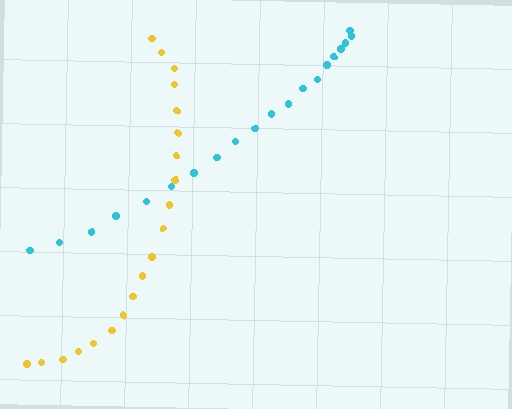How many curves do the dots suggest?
There are 2 distinct paths.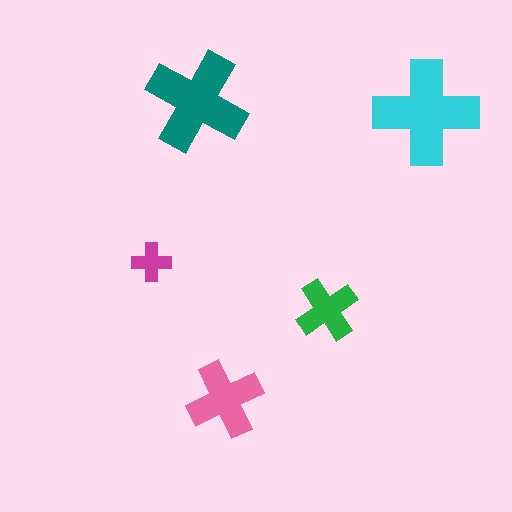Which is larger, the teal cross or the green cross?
The teal one.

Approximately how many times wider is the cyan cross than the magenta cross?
About 2.5 times wider.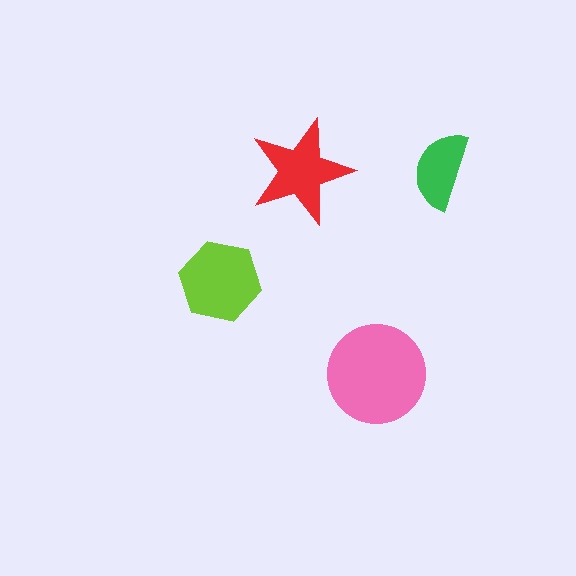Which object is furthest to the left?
The lime hexagon is leftmost.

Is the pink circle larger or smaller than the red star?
Larger.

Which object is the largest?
The pink circle.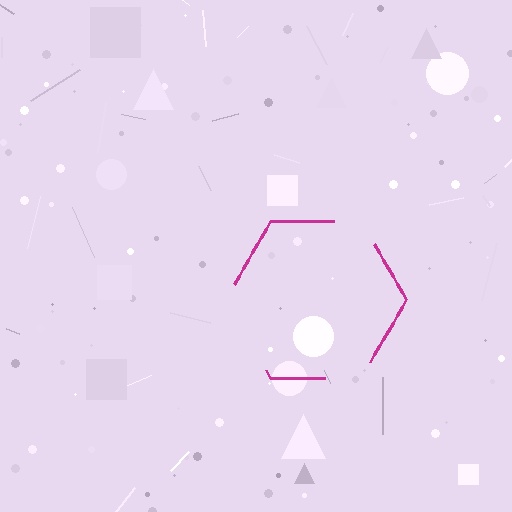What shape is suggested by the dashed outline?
The dashed outline suggests a hexagon.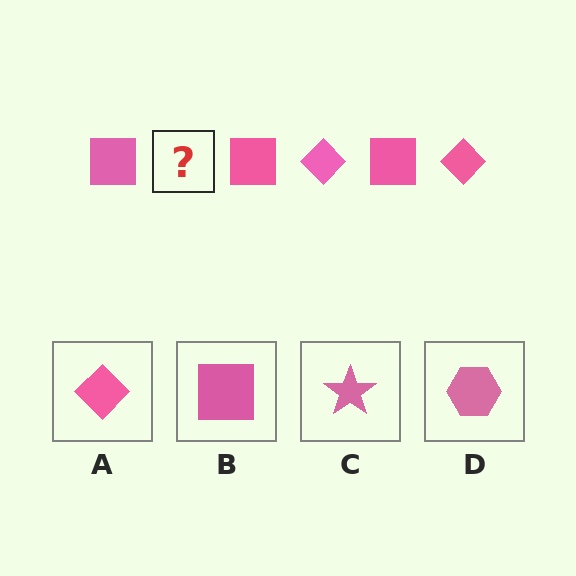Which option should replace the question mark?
Option A.